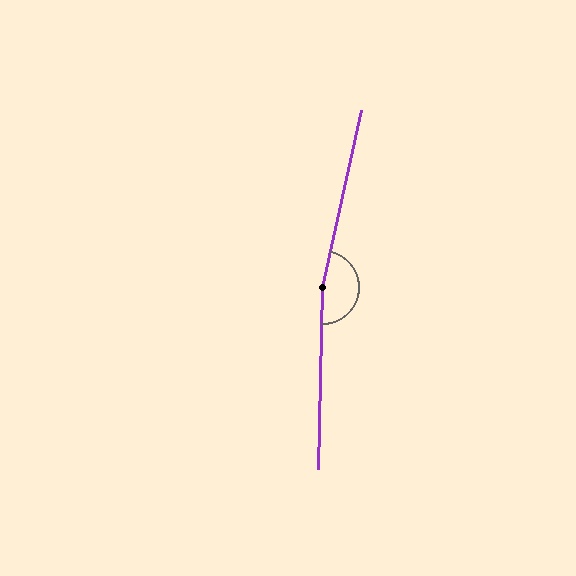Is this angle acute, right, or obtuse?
It is obtuse.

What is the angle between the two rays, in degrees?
Approximately 169 degrees.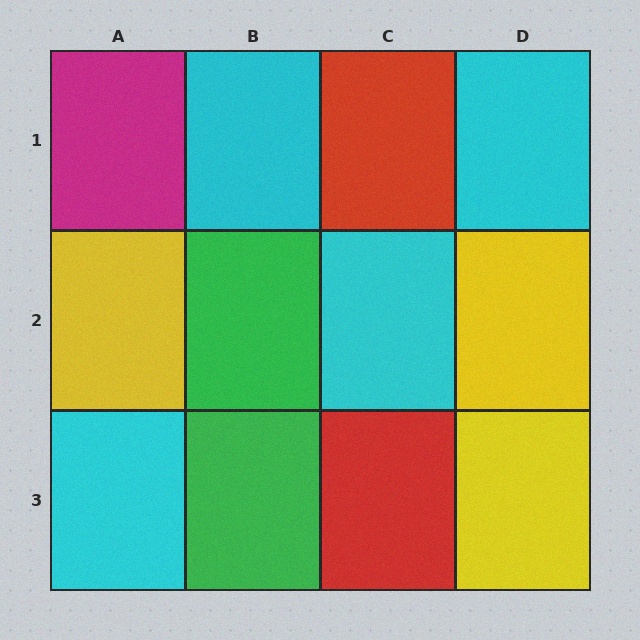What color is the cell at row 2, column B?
Green.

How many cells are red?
2 cells are red.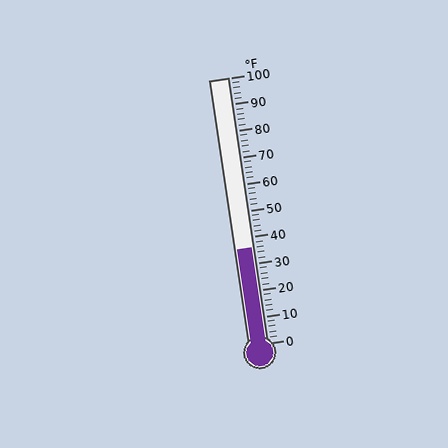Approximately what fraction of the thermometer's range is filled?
The thermometer is filled to approximately 35% of its range.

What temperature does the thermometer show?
The thermometer shows approximately 36°F.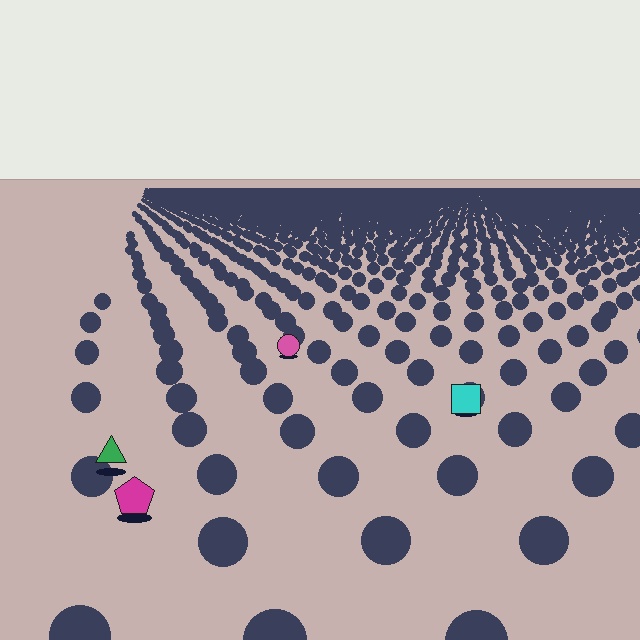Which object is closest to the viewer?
The magenta pentagon is closest. The texture marks near it are larger and more spread out.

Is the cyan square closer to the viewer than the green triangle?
No. The green triangle is closer — you can tell from the texture gradient: the ground texture is coarser near it.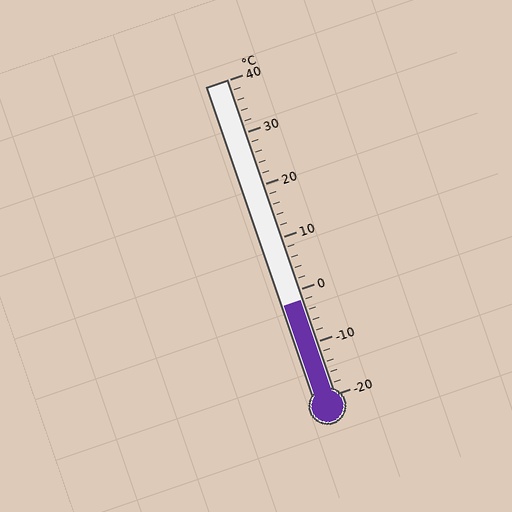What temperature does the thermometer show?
The thermometer shows approximately -2°C.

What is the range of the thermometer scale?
The thermometer scale ranges from -20°C to 40°C.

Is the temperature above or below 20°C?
The temperature is below 20°C.